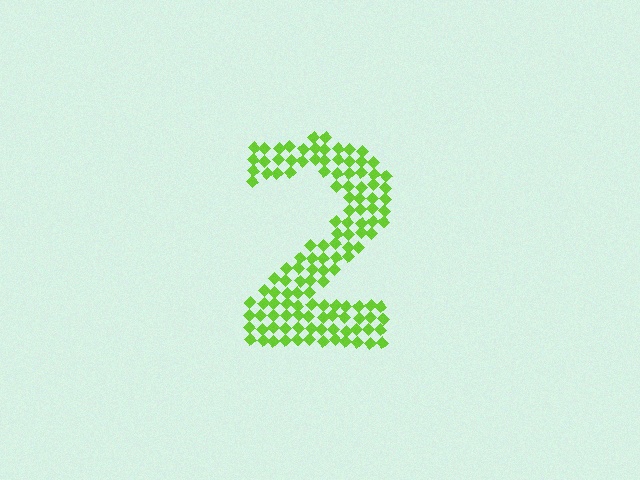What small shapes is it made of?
It is made of small diamonds.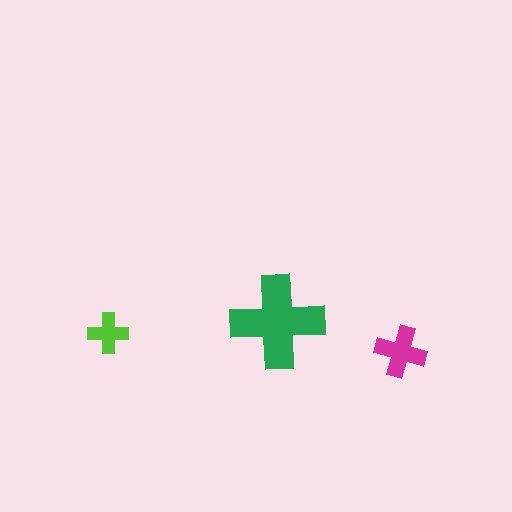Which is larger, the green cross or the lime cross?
The green one.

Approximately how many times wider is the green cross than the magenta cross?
About 2 times wider.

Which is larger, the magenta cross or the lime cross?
The magenta one.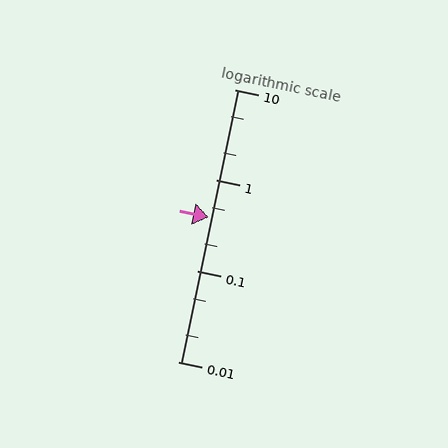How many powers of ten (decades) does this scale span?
The scale spans 3 decades, from 0.01 to 10.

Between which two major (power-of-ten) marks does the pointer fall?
The pointer is between 0.1 and 1.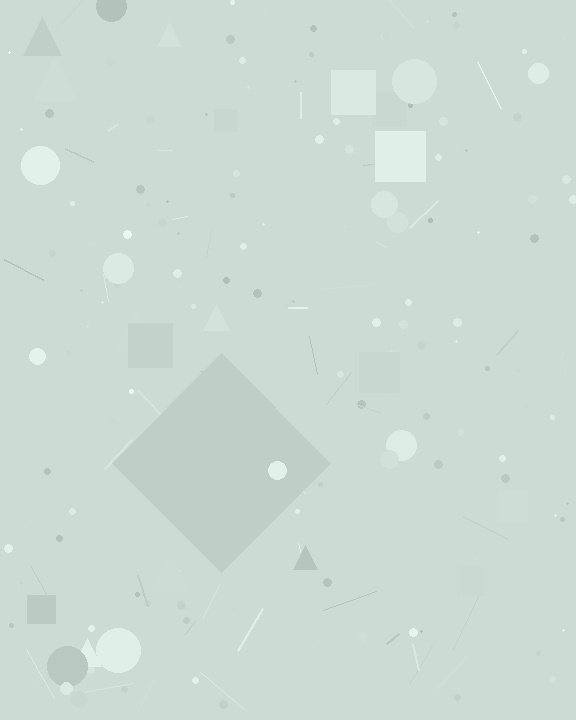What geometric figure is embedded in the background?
A diamond is embedded in the background.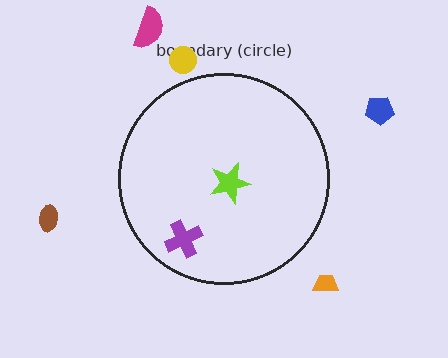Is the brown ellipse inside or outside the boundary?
Outside.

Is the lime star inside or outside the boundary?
Inside.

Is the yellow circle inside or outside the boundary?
Outside.